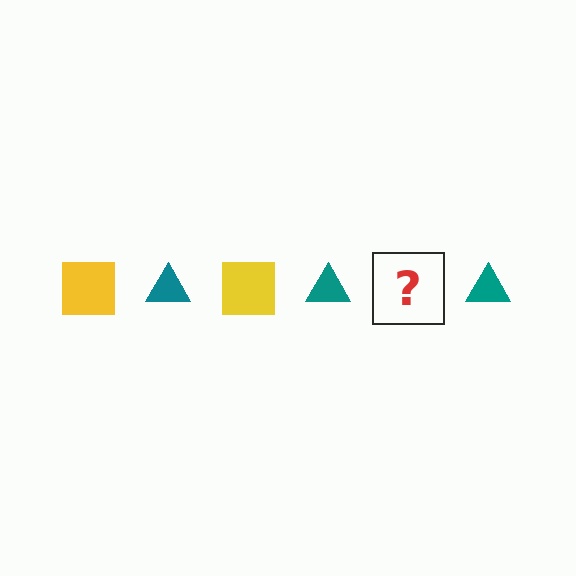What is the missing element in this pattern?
The missing element is a yellow square.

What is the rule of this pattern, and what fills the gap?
The rule is that the pattern alternates between yellow square and teal triangle. The gap should be filled with a yellow square.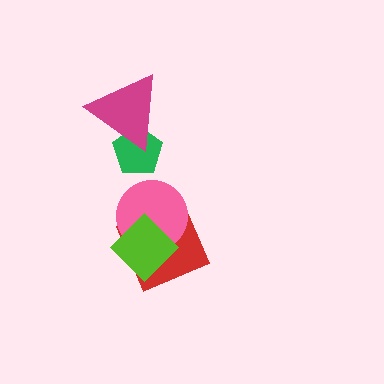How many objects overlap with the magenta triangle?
1 object overlaps with the magenta triangle.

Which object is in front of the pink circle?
The lime diamond is in front of the pink circle.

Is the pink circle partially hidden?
Yes, it is partially covered by another shape.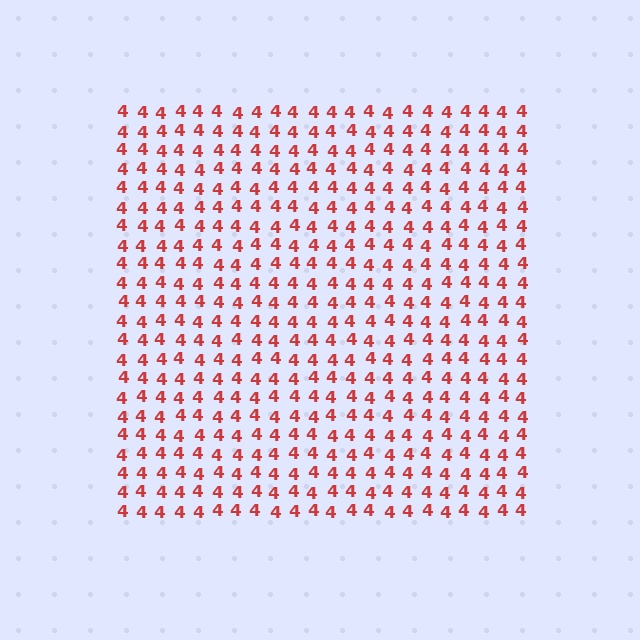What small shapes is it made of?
It is made of small digit 4's.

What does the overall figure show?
The overall figure shows a square.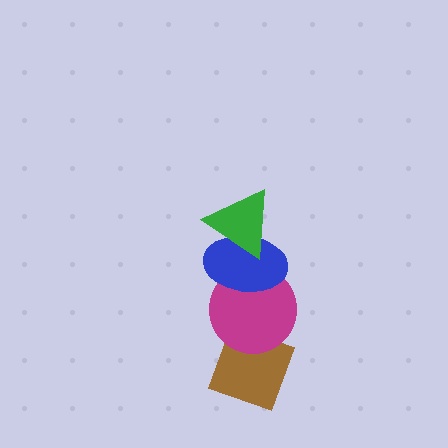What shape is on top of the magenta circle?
The blue ellipse is on top of the magenta circle.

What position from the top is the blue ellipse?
The blue ellipse is 2nd from the top.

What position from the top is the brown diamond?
The brown diamond is 4th from the top.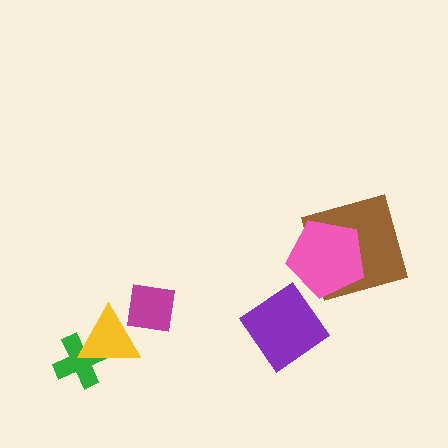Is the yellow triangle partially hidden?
Yes, it is partially covered by another shape.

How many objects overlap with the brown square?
1 object overlaps with the brown square.